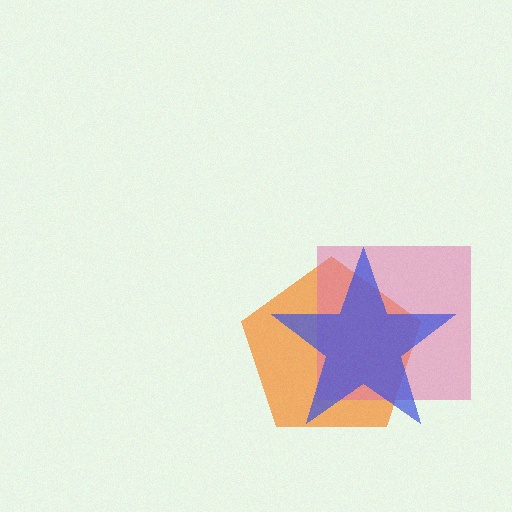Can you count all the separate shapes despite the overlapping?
Yes, there are 3 separate shapes.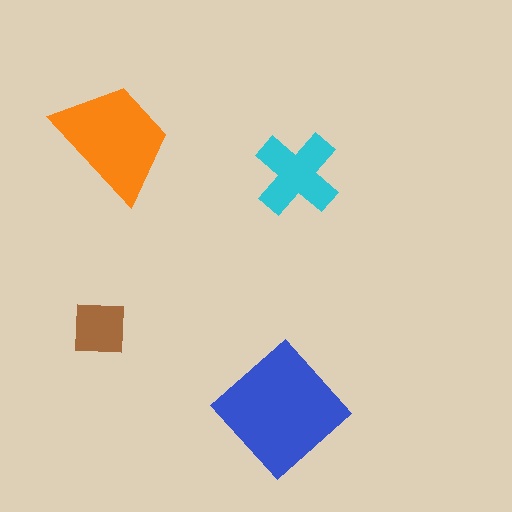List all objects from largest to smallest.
The blue diamond, the orange trapezoid, the cyan cross, the brown square.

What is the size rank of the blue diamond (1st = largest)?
1st.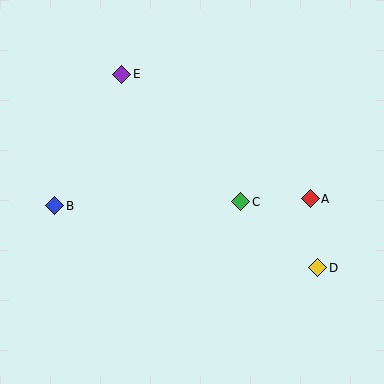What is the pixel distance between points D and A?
The distance between D and A is 69 pixels.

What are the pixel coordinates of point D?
Point D is at (318, 268).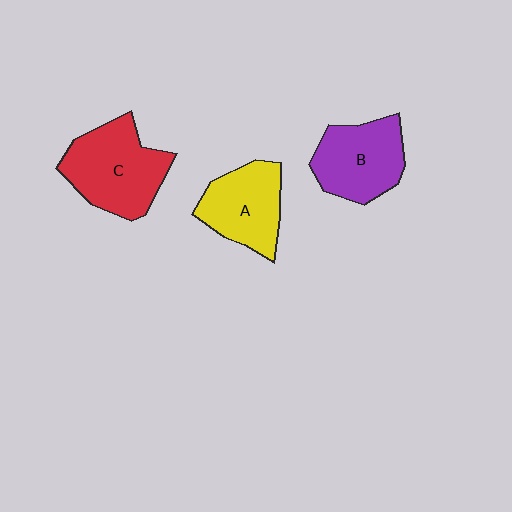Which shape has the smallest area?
Shape A (yellow).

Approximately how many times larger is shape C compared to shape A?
Approximately 1.3 times.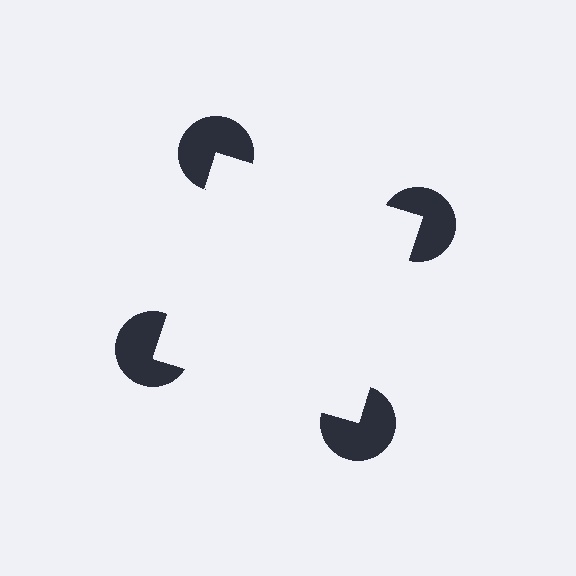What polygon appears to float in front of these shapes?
An illusory square — its edges are inferred from the aligned wedge cuts in the pac-man discs, not physically drawn.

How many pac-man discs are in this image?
There are 4 — one at each vertex of the illusory square.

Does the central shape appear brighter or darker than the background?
It typically appears slightly brighter than the background, even though no actual brightness change is drawn.